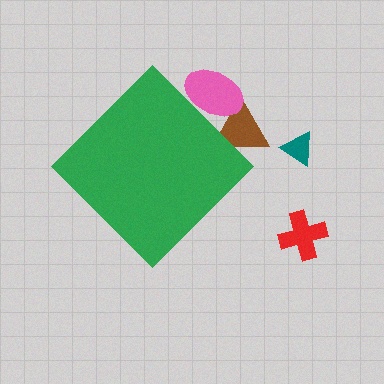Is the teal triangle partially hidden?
No, the teal triangle is fully visible.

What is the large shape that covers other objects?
A green diamond.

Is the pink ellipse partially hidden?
Yes, the pink ellipse is partially hidden behind the green diamond.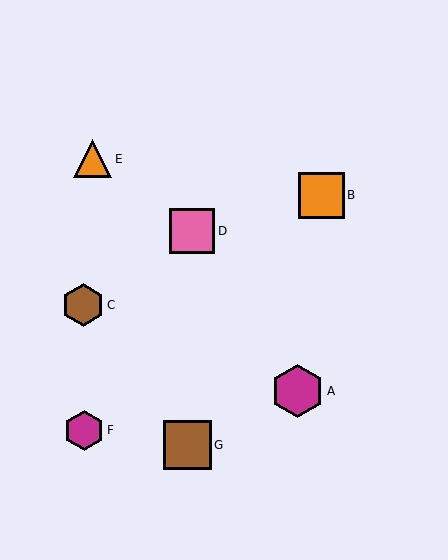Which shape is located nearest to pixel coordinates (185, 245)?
The pink square (labeled D) at (192, 231) is nearest to that location.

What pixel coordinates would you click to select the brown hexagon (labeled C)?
Click at (83, 305) to select the brown hexagon C.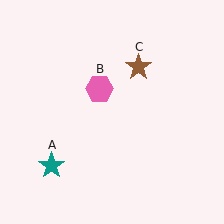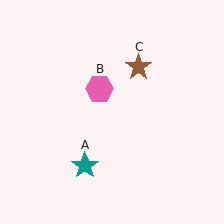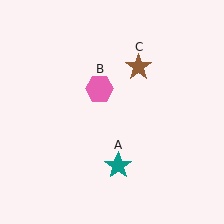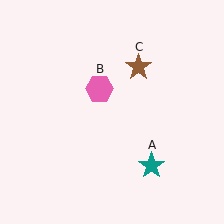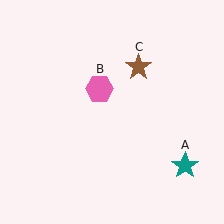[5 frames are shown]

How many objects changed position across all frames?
1 object changed position: teal star (object A).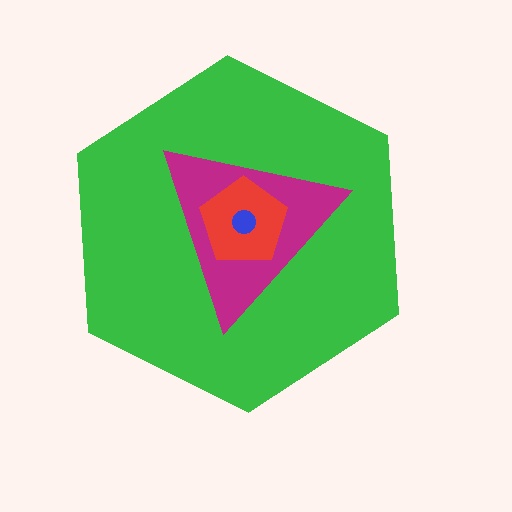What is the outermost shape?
The green hexagon.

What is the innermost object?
The blue circle.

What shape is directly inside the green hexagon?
The magenta triangle.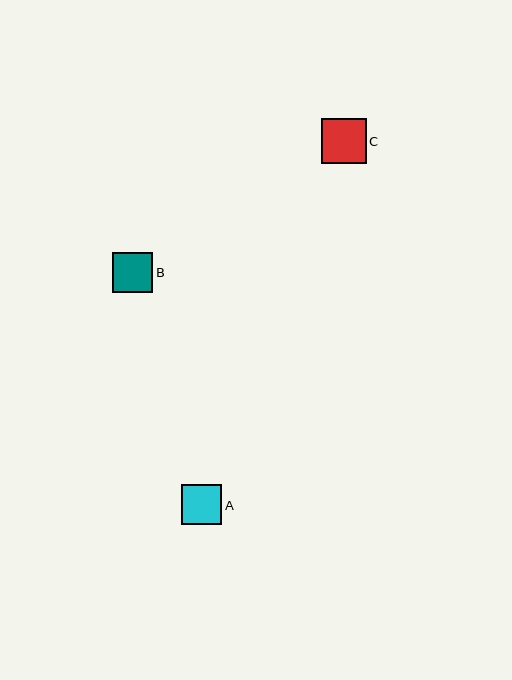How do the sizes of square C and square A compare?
Square C and square A are approximately the same size.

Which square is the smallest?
Square B is the smallest with a size of approximately 40 pixels.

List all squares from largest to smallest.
From largest to smallest: C, A, B.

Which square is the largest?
Square C is the largest with a size of approximately 45 pixels.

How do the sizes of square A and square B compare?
Square A and square B are approximately the same size.